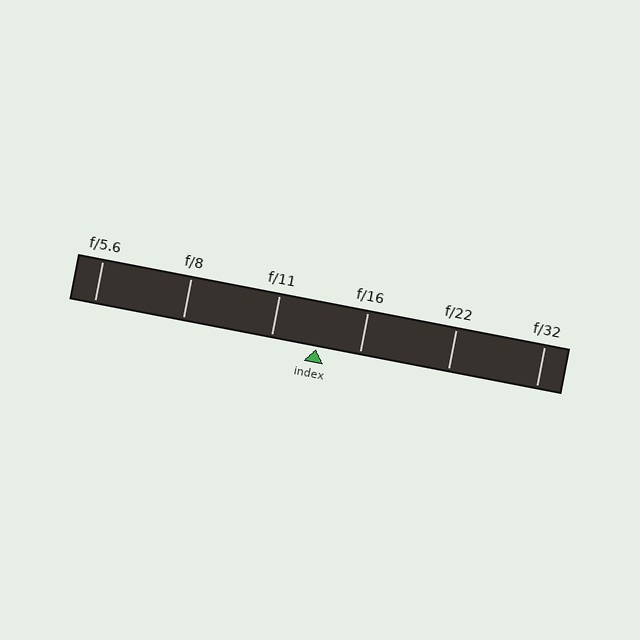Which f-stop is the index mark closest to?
The index mark is closest to f/16.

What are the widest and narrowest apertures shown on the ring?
The widest aperture shown is f/5.6 and the narrowest is f/32.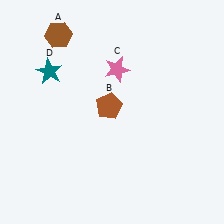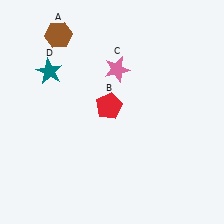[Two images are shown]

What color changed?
The pentagon (B) changed from brown in Image 1 to red in Image 2.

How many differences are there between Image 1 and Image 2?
There is 1 difference between the two images.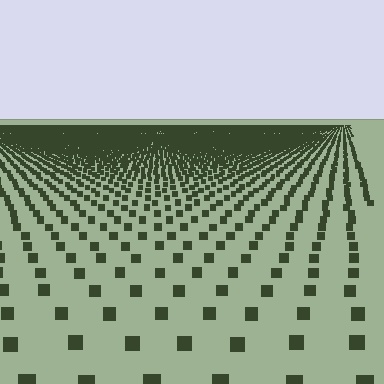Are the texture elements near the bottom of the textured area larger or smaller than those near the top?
Larger. Near the bottom, elements are closer to the viewer and appear at a bigger on-screen size.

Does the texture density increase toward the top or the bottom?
Density increases toward the top.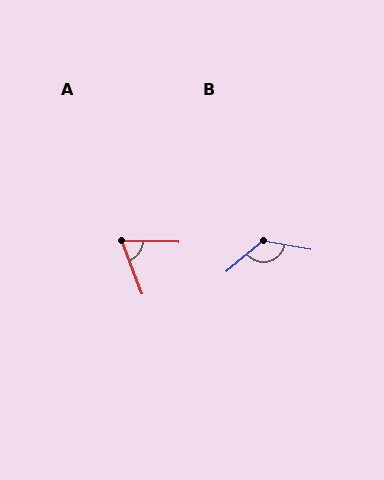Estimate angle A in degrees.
Approximately 67 degrees.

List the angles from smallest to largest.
A (67°), B (130°).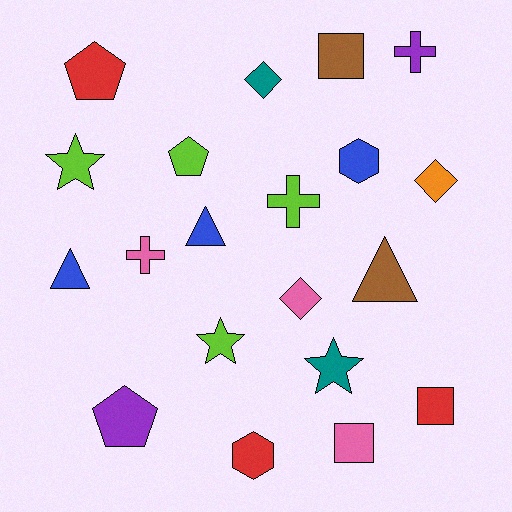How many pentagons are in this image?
There are 3 pentagons.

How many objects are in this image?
There are 20 objects.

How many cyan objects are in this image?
There are no cyan objects.